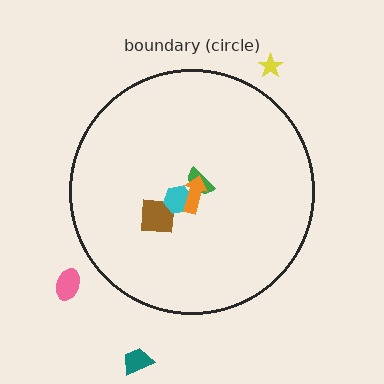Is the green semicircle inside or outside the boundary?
Inside.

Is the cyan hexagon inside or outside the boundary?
Inside.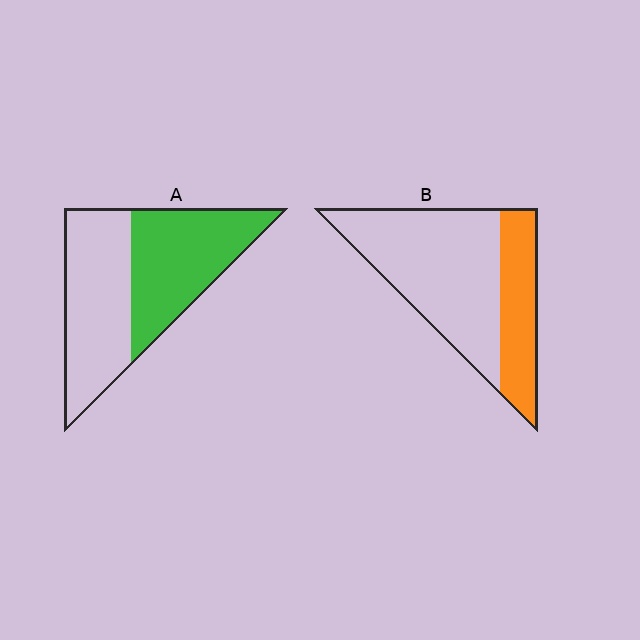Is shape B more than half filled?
No.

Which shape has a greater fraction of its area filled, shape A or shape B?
Shape A.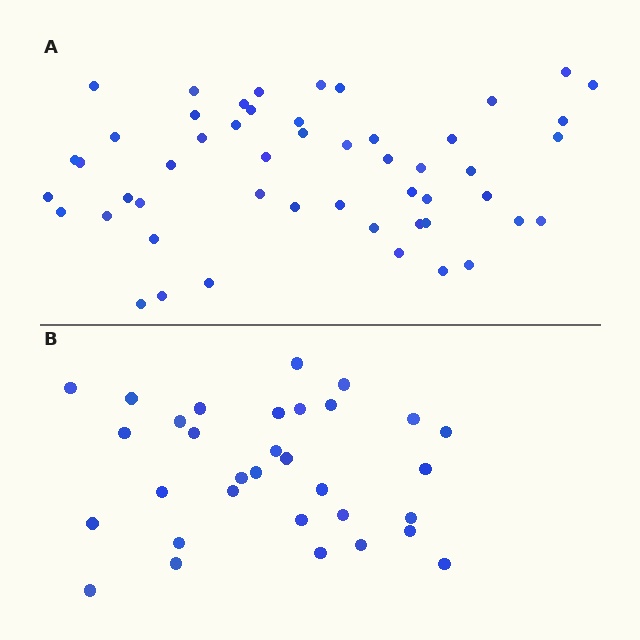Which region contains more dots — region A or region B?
Region A (the top region) has more dots.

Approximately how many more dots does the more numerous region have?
Region A has approximately 20 more dots than region B.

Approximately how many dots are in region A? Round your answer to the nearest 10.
About 50 dots. (The exact count is 51, which rounds to 50.)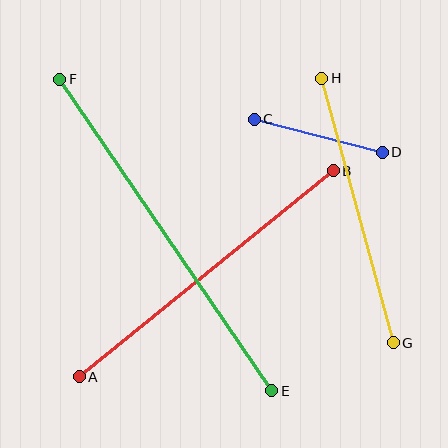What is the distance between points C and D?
The distance is approximately 132 pixels.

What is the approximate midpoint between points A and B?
The midpoint is at approximately (206, 274) pixels.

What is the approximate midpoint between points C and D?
The midpoint is at approximately (318, 136) pixels.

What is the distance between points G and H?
The distance is approximately 274 pixels.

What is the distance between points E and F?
The distance is approximately 377 pixels.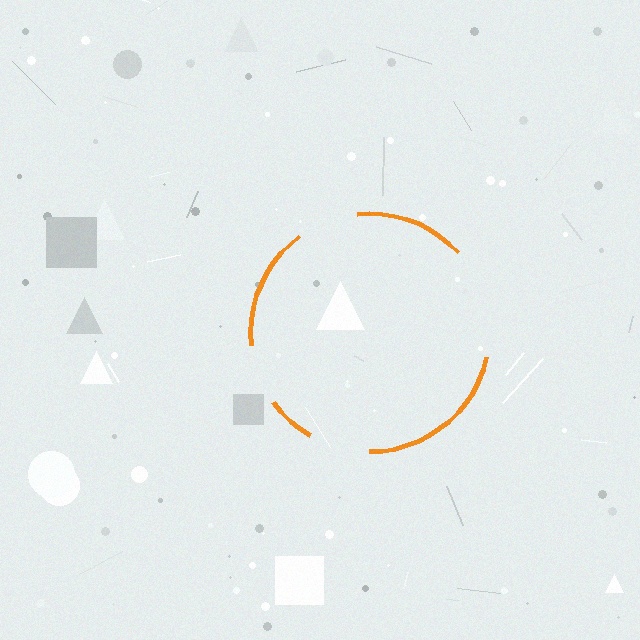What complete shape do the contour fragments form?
The contour fragments form a circle.